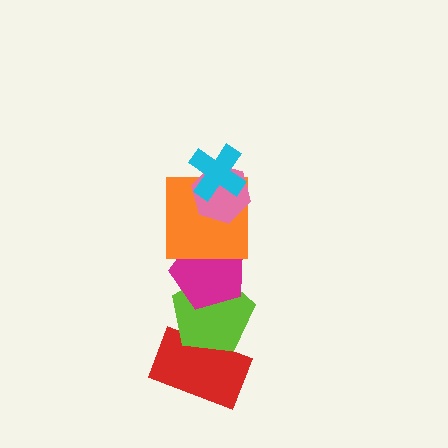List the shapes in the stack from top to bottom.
From top to bottom: the cyan cross, the pink hexagon, the orange square, the magenta pentagon, the lime pentagon, the red rectangle.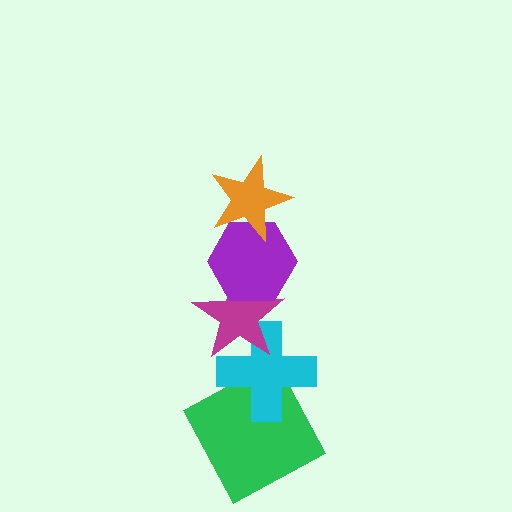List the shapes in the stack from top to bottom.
From top to bottom: the orange star, the purple hexagon, the magenta star, the cyan cross, the green square.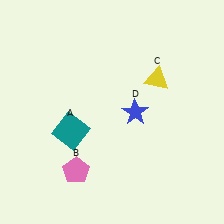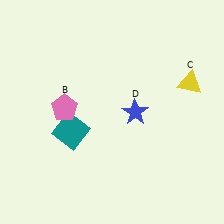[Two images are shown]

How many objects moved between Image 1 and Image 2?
2 objects moved between the two images.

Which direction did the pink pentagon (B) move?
The pink pentagon (B) moved up.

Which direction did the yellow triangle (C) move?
The yellow triangle (C) moved right.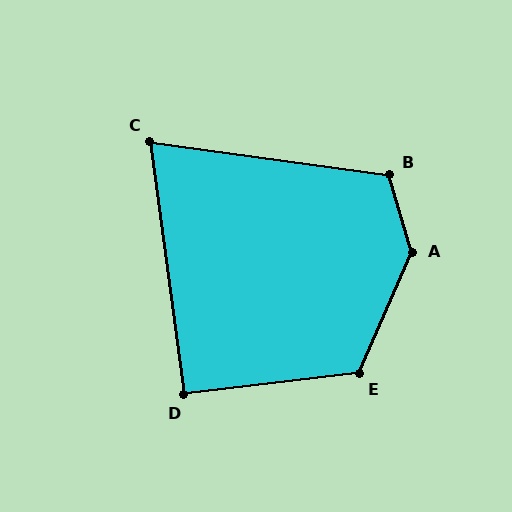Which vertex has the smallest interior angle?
C, at approximately 74 degrees.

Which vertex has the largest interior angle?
A, at approximately 140 degrees.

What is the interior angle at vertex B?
Approximately 114 degrees (obtuse).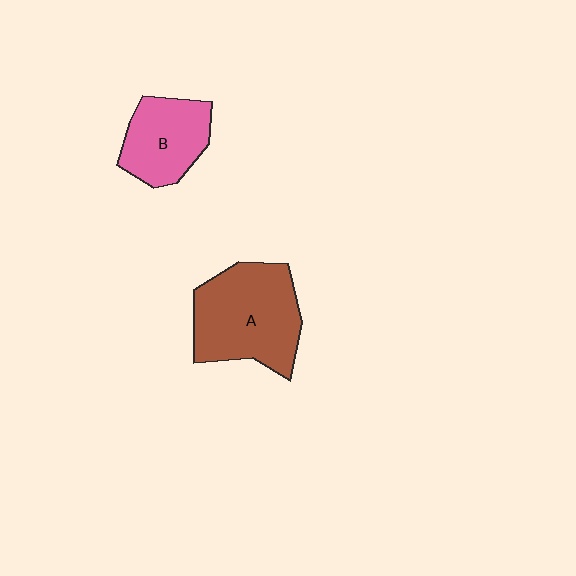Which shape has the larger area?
Shape A (brown).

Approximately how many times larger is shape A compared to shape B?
Approximately 1.5 times.